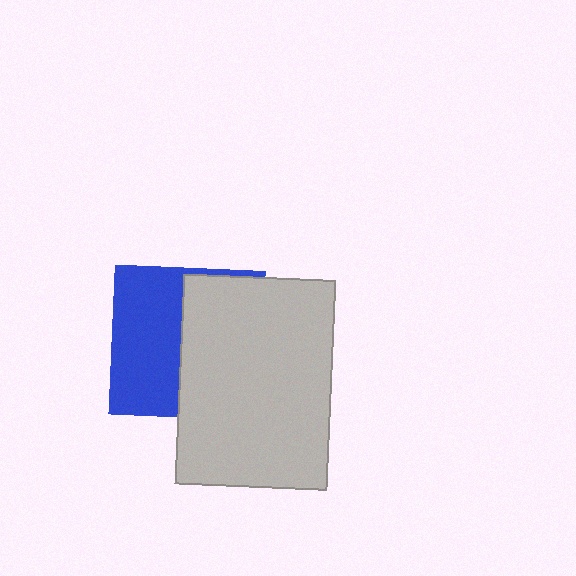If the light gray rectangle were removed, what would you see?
You would see the complete blue square.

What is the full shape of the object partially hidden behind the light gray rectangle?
The partially hidden object is a blue square.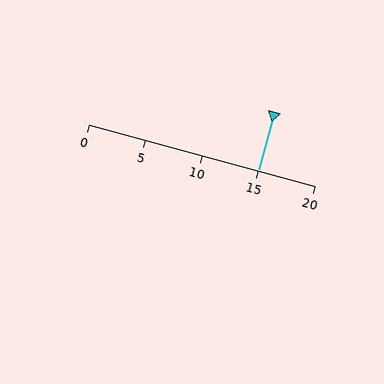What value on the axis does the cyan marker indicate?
The marker indicates approximately 15.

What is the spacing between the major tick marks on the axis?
The major ticks are spaced 5 apart.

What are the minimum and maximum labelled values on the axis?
The axis runs from 0 to 20.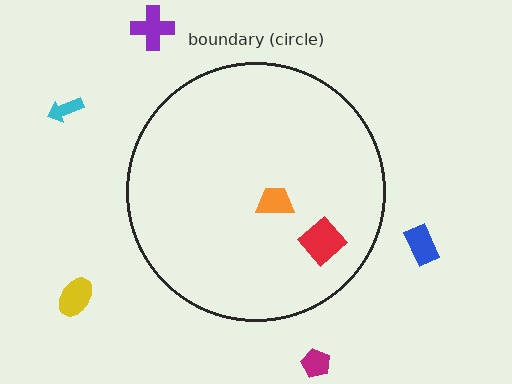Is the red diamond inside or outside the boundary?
Inside.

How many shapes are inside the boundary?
2 inside, 5 outside.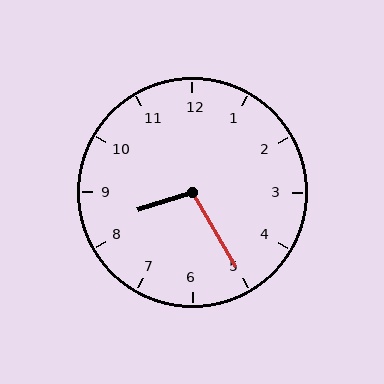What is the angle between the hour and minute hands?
Approximately 102 degrees.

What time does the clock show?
8:25.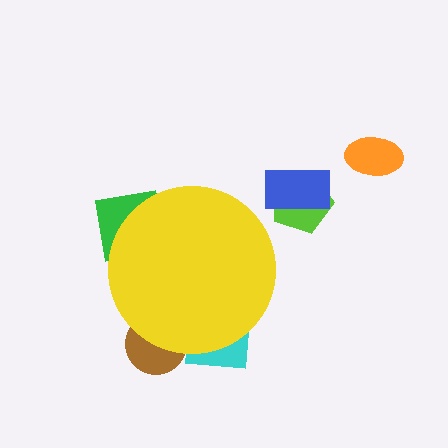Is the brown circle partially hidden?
Yes, the brown circle is partially hidden behind the yellow circle.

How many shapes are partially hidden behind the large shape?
3 shapes are partially hidden.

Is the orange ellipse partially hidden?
No, the orange ellipse is fully visible.